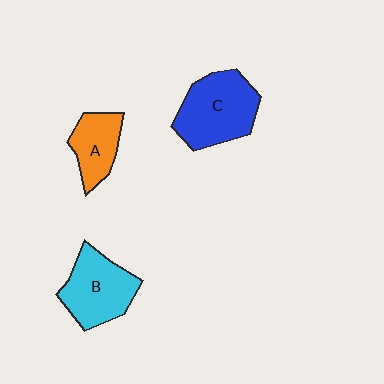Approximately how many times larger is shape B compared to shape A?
Approximately 1.5 times.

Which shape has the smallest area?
Shape A (orange).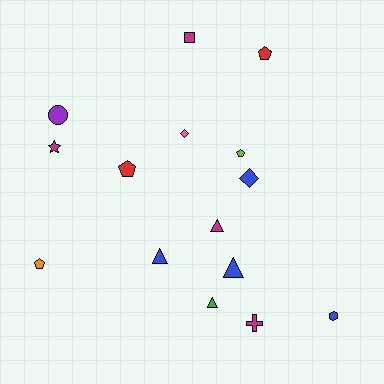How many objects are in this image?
There are 15 objects.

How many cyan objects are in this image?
There are no cyan objects.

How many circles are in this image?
There is 1 circle.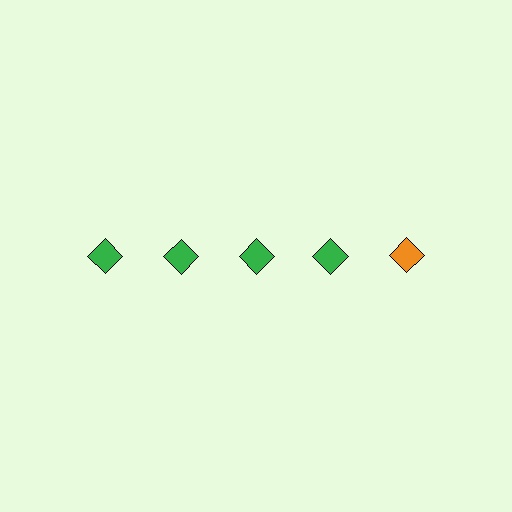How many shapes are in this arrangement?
There are 5 shapes arranged in a grid pattern.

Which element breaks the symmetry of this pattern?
The orange diamond in the top row, rightmost column breaks the symmetry. All other shapes are green diamonds.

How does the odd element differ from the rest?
It has a different color: orange instead of green.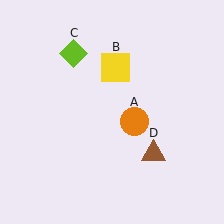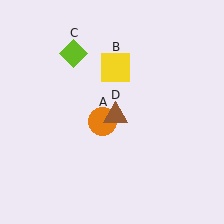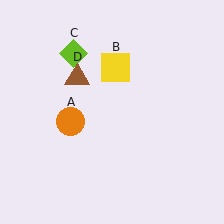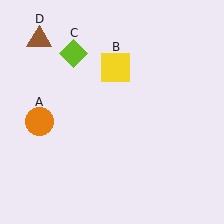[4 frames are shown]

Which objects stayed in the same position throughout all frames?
Yellow square (object B) and lime diamond (object C) remained stationary.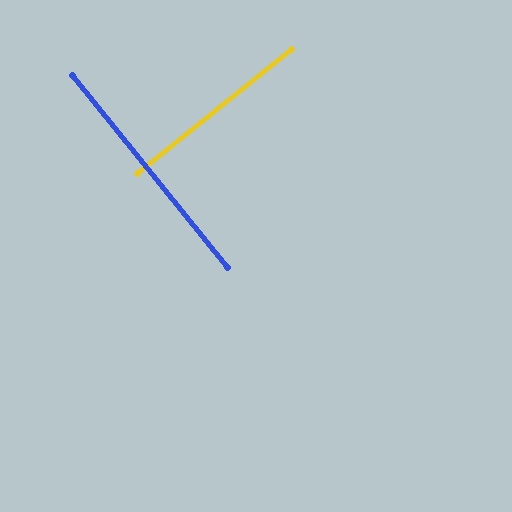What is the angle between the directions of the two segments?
Approximately 90 degrees.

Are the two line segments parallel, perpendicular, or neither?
Perpendicular — they meet at approximately 90°.